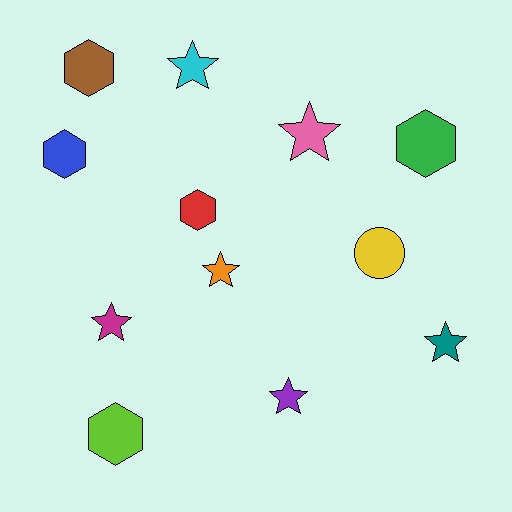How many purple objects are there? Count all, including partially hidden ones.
There is 1 purple object.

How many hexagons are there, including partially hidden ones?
There are 5 hexagons.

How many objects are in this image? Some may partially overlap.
There are 12 objects.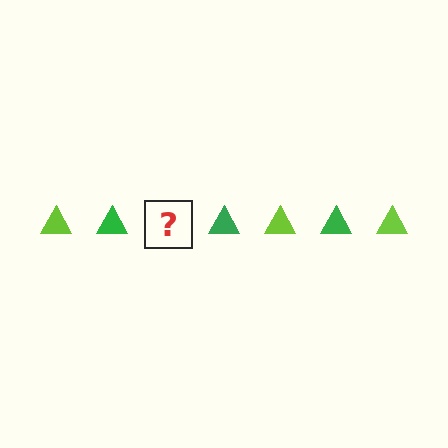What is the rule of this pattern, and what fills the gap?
The rule is that the pattern cycles through lime, green triangles. The gap should be filled with a lime triangle.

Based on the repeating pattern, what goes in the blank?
The blank should be a lime triangle.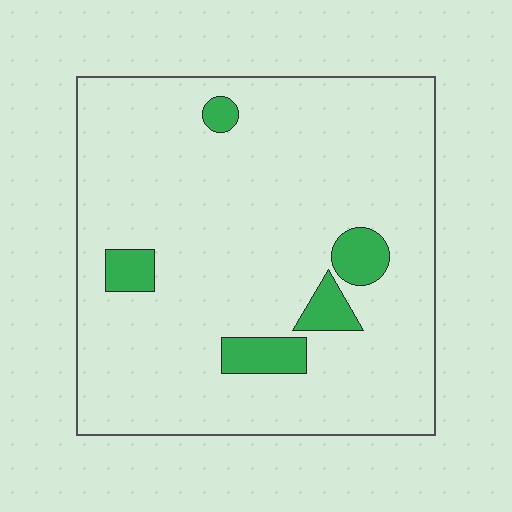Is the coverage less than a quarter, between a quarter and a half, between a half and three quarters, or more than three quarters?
Less than a quarter.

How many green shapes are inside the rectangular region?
5.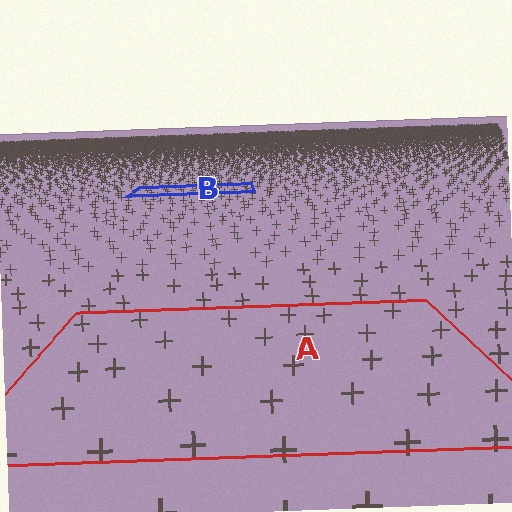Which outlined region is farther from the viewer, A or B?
Region B is farther from the viewer — the texture elements inside it appear smaller and more densely packed.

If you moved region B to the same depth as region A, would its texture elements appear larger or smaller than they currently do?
They would appear larger. At a closer depth, the same texture elements are projected at a bigger on-screen size.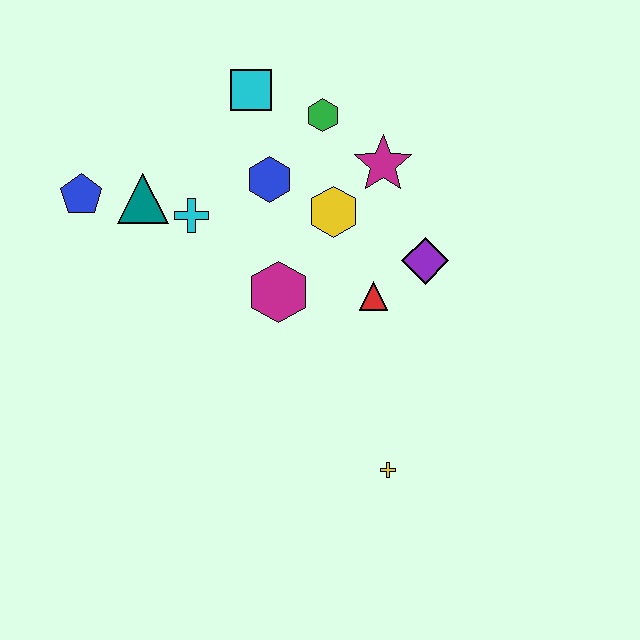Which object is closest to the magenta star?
The yellow hexagon is closest to the magenta star.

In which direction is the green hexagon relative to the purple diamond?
The green hexagon is above the purple diamond.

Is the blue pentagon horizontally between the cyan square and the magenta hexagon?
No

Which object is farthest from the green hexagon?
The yellow cross is farthest from the green hexagon.